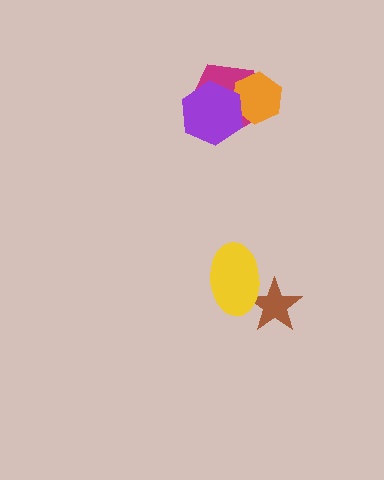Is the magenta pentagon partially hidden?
Yes, it is partially covered by another shape.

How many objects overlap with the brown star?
1 object overlaps with the brown star.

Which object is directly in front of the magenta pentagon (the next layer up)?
The orange hexagon is directly in front of the magenta pentagon.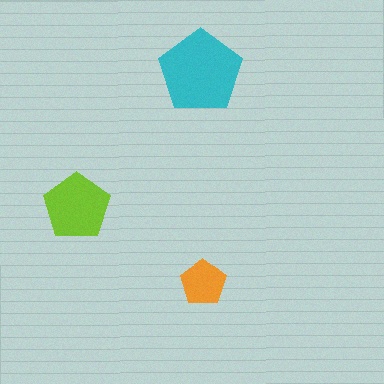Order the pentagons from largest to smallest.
the cyan one, the lime one, the orange one.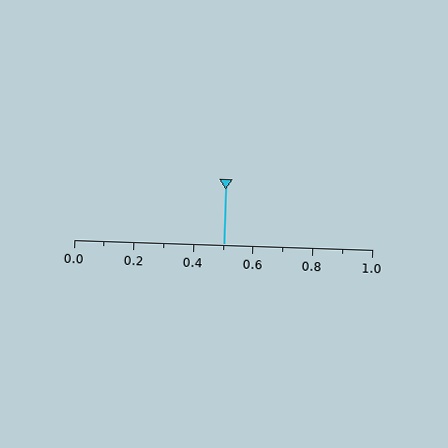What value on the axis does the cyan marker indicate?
The marker indicates approximately 0.5.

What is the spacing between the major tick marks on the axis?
The major ticks are spaced 0.2 apart.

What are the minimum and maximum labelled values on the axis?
The axis runs from 0.0 to 1.0.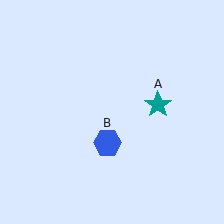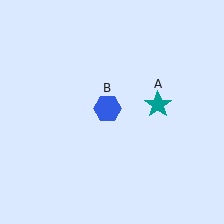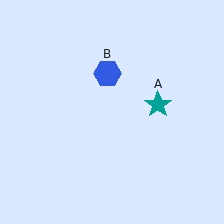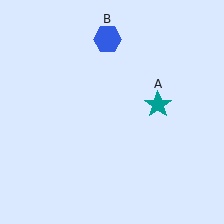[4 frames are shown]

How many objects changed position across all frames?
1 object changed position: blue hexagon (object B).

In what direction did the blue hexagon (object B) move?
The blue hexagon (object B) moved up.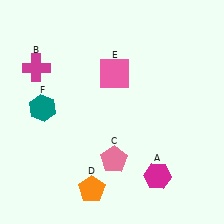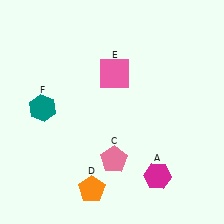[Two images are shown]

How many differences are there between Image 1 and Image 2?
There is 1 difference between the two images.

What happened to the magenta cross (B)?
The magenta cross (B) was removed in Image 2. It was in the top-left area of Image 1.